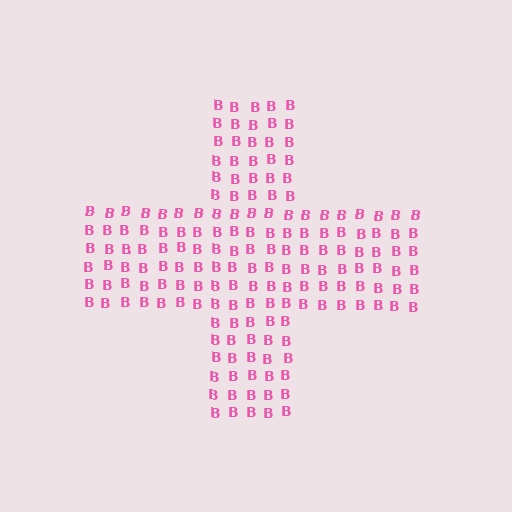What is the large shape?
The large shape is a cross.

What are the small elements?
The small elements are letter B's.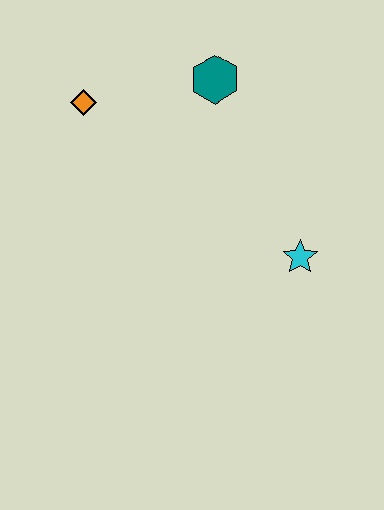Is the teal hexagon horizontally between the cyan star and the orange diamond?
Yes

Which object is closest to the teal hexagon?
The orange diamond is closest to the teal hexagon.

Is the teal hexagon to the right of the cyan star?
No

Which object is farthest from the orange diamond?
The cyan star is farthest from the orange diamond.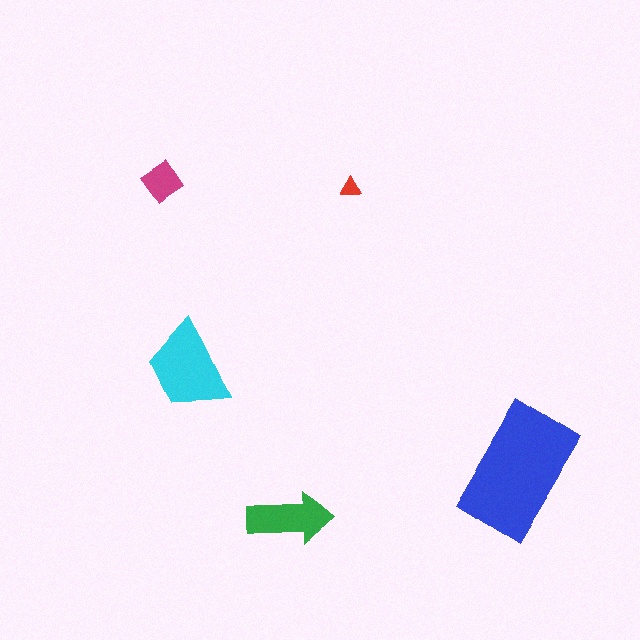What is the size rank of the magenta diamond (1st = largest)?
4th.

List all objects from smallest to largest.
The red triangle, the magenta diamond, the green arrow, the cyan trapezoid, the blue rectangle.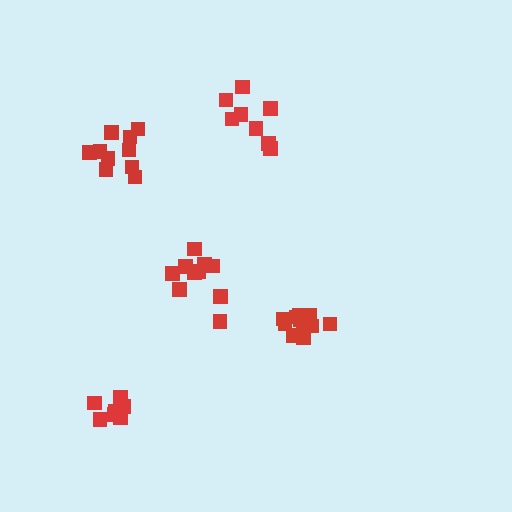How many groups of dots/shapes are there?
There are 5 groups.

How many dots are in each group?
Group 1: 7 dots, Group 2: 10 dots, Group 3: 8 dots, Group 4: 11 dots, Group 5: 10 dots (46 total).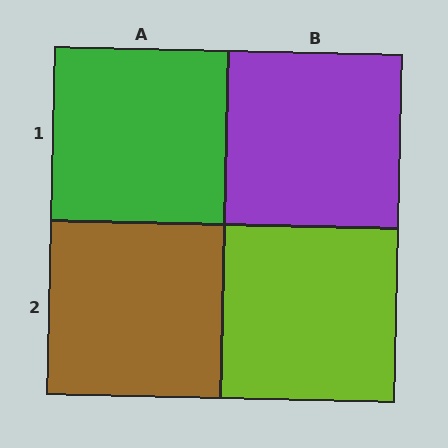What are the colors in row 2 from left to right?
Brown, lime.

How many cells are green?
1 cell is green.